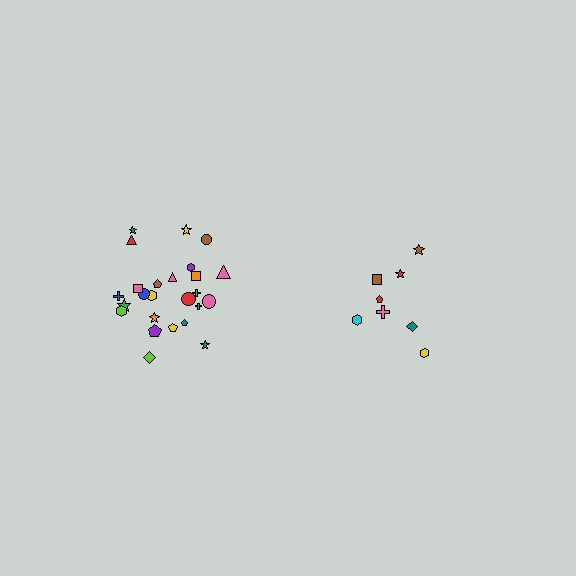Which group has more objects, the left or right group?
The left group.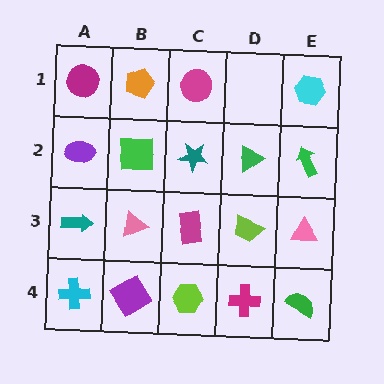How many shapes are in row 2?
5 shapes.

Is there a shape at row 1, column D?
No, that cell is empty.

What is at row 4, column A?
A cyan cross.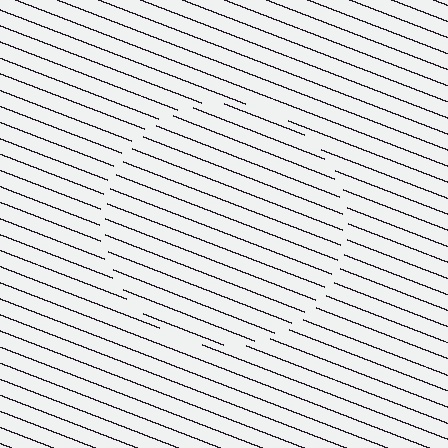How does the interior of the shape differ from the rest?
The interior of the shape contains the same grating, shifted by half a period — the contour is defined by the phase discontinuity where line-ends from the inner and outer gratings abut.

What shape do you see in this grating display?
An illusory circle. The interior of the shape contains the same grating, shifted by half a period — the contour is defined by the phase discontinuity where line-ends from the inner and outer gratings abut.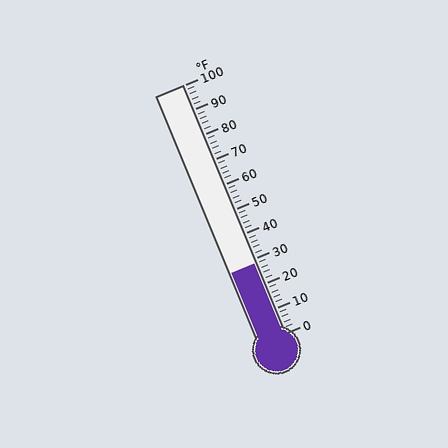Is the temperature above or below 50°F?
The temperature is below 50°F.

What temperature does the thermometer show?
The thermometer shows approximately 28°F.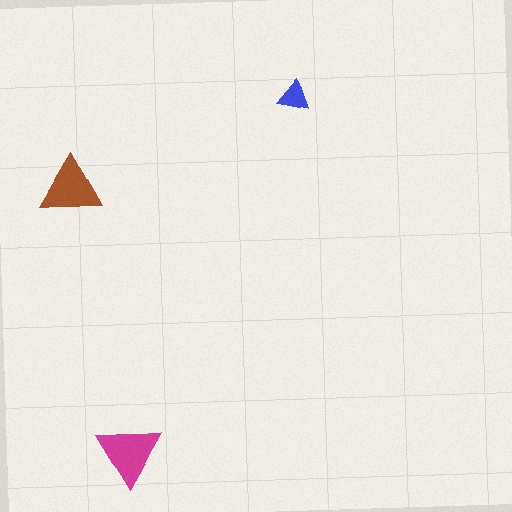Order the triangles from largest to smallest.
the magenta one, the brown one, the blue one.